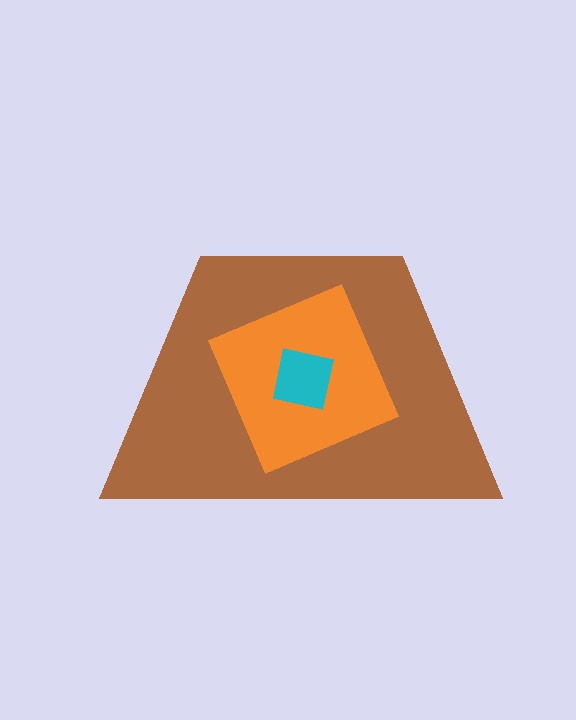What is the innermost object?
The cyan square.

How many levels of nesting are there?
3.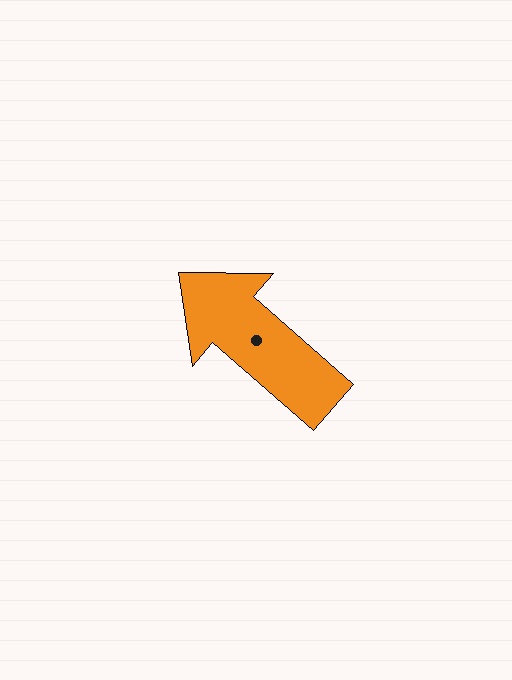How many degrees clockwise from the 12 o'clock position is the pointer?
Approximately 311 degrees.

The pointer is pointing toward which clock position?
Roughly 10 o'clock.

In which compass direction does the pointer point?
Northwest.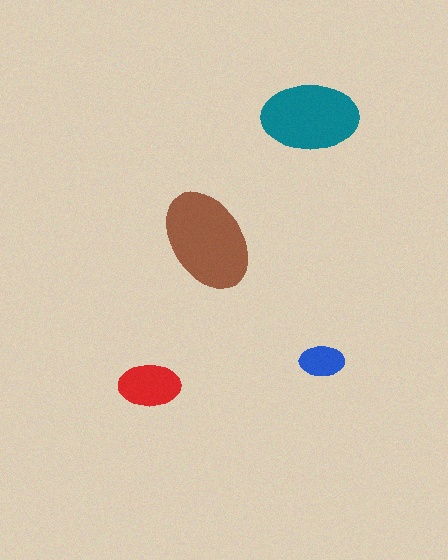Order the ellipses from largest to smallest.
the brown one, the teal one, the red one, the blue one.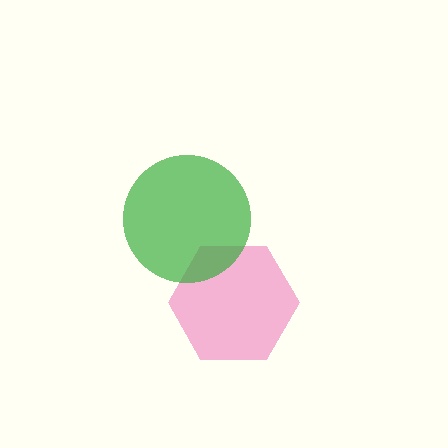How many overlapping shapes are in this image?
There are 2 overlapping shapes in the image.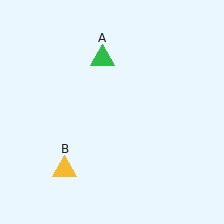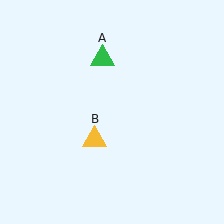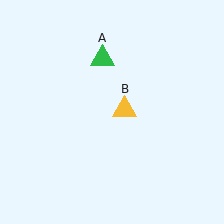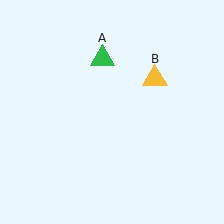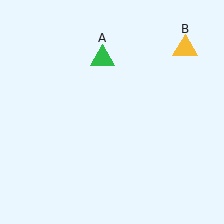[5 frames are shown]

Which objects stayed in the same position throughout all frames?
Green triangle (object A) remained stationary.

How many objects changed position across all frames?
1 object changed position: yellow triangle (object B).